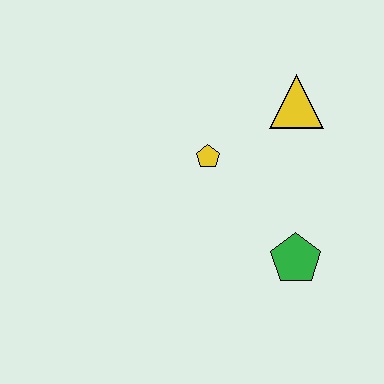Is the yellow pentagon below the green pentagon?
No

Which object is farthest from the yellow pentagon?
The green pentagon is farthest from the yellow pentagon.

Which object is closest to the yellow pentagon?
The yellow triangle is closest to the yellow pentagon.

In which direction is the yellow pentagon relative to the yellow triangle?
The yellow pentagon is to the left of the yellow triangle.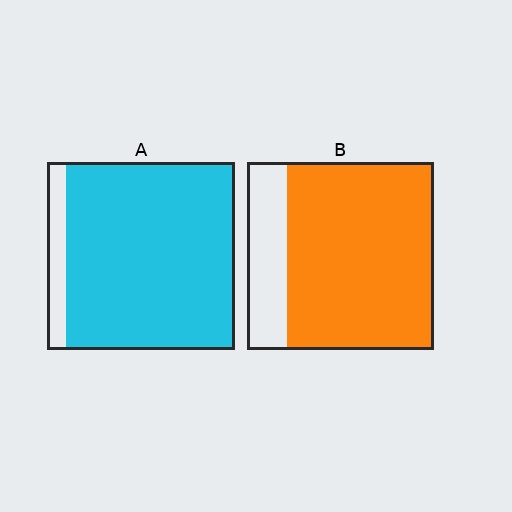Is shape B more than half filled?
Yes.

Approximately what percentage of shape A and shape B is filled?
A is approximately 90% and B is approximately 80%.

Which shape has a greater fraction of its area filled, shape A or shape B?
Shape A.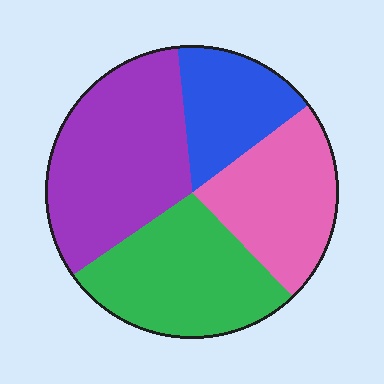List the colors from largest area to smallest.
From largest to smallest: purple, green, pink, blue.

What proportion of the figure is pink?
Pink covers about 25% of the figure.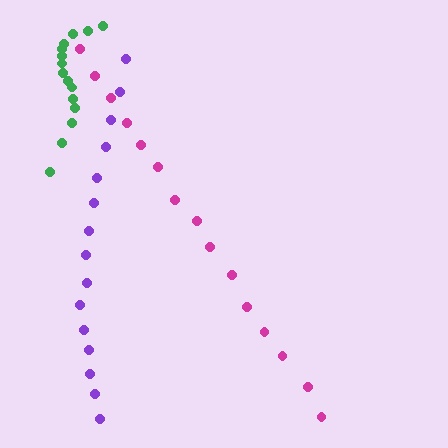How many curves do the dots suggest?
There are 3 distinct paths.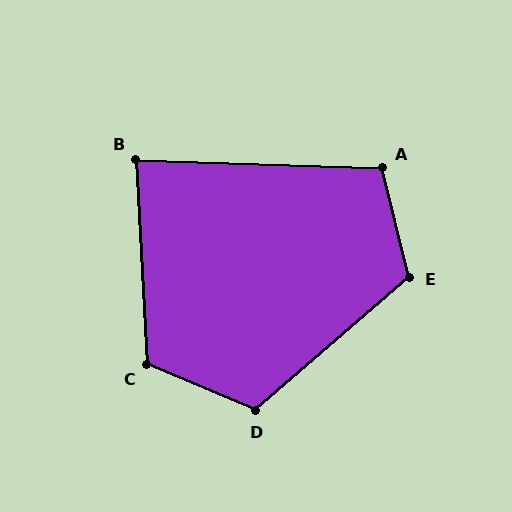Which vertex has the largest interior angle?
E, at approximately 118 degrees.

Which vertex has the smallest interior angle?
B, at approximately 85 degrees.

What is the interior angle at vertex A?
Approximately 105 degrees (obtuse).